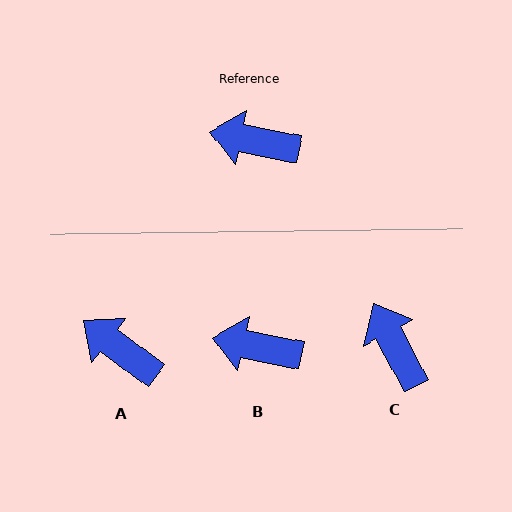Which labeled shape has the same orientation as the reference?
B.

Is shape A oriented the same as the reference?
No, it is off by about 25 degrees.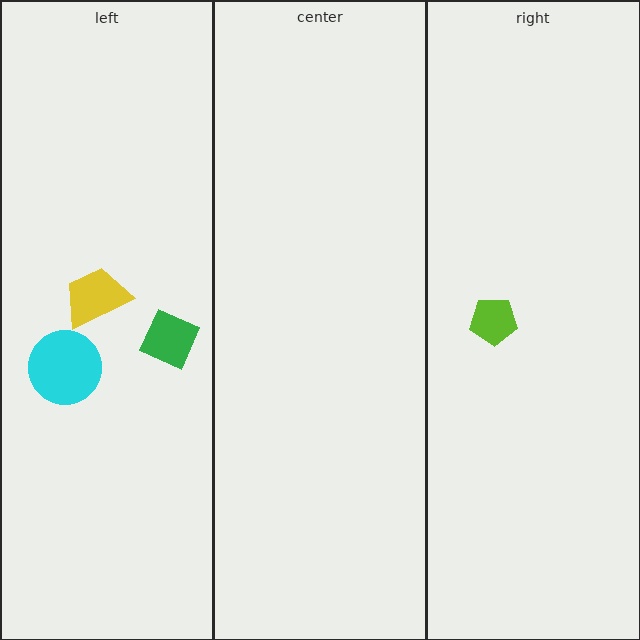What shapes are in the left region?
The yellow trapezoid, the cyan circle, the green diamond.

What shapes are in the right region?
The lime pentagon.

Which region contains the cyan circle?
The left region.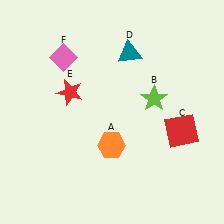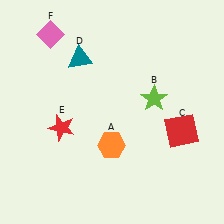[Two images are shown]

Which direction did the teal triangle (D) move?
The teal triangle (D) moved left.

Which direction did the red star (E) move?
The red star (E) moved down.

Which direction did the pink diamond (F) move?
The pink diamond (F) moved up.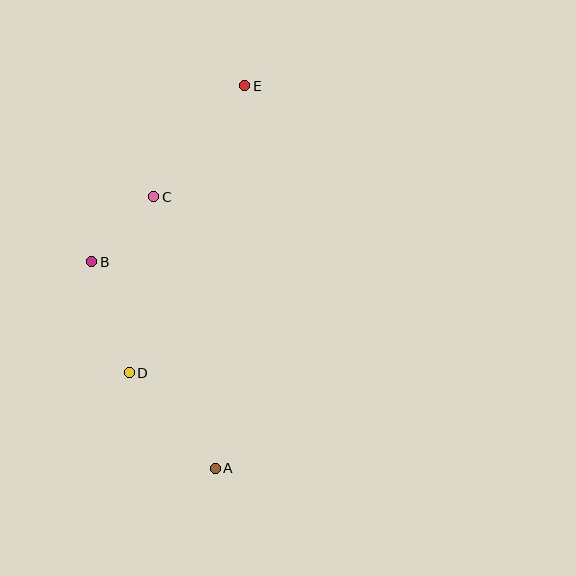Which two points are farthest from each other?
Points A and E are farthest from each other.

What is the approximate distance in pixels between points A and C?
The distance between A and C is approximately 278 pixels.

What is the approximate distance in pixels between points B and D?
The distance between B and D is approximately 117 pixels.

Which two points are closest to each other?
Points B and C are closest to each other.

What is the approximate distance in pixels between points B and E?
The distance between B and E is approximately 233 pixels.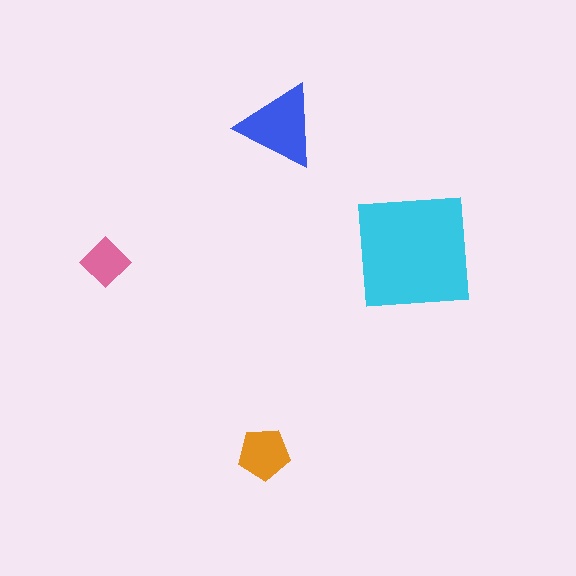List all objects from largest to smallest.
The cyan square, the blue triangle, the orange pentagon, the pink diamond.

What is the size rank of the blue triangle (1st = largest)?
2nd.